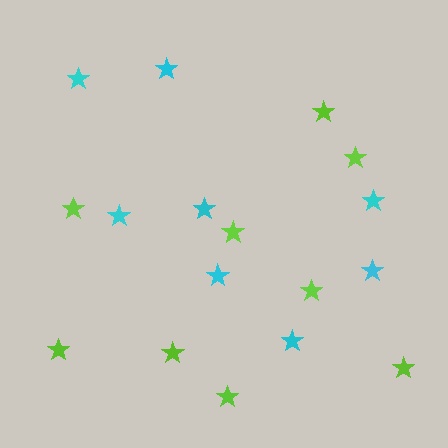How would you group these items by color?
There are 2 groups: one group of lime stars (9) and one group of cyan stars (8).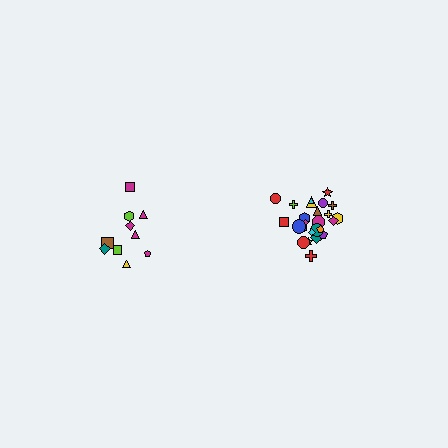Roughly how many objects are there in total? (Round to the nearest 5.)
Roughly 35 objects in total.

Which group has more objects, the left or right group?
The right group.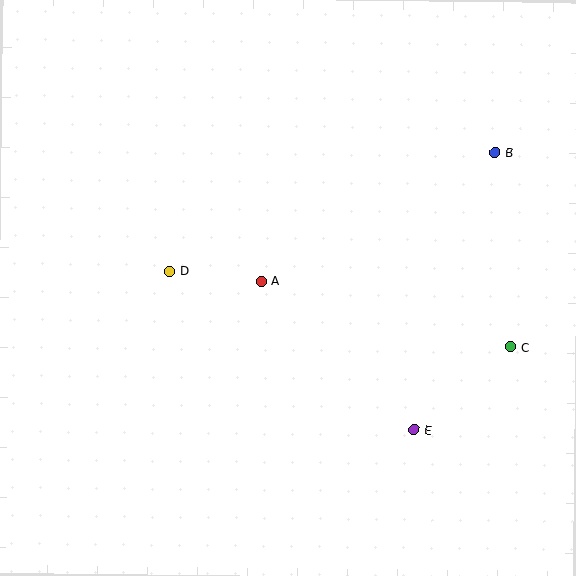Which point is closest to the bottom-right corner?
Point E is closest to the bottom-right corner.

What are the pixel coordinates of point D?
Point D is at (170, 271).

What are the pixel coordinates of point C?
Point C is at (511, 347).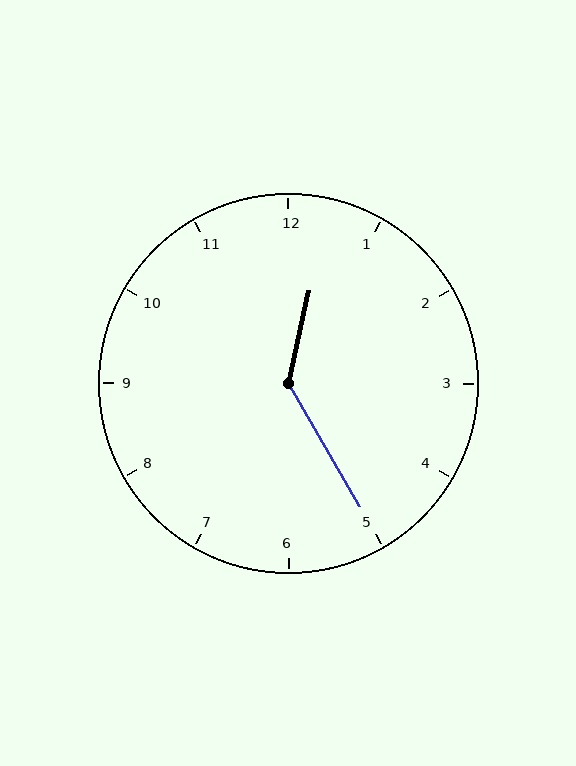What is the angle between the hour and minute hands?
Approximately 138 degrees.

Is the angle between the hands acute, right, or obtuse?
It is obtuse.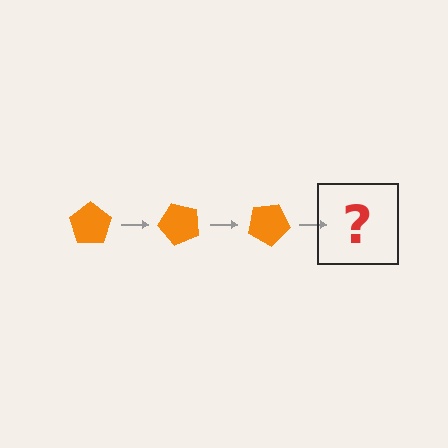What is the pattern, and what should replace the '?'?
The pattern is that the pentagon rotates 50 degrees each step. The '?' should be an orange pentagon rotated 150 degrees.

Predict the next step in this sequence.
The next step is an orange pentagon rotated 150 degrees.